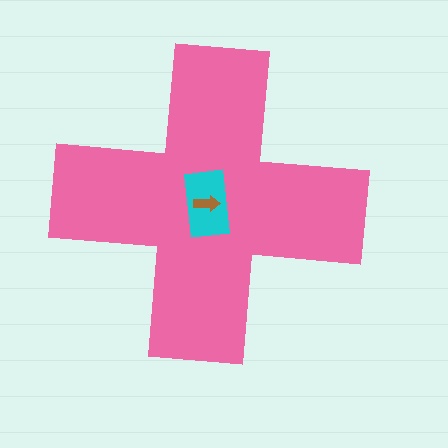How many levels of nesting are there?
3.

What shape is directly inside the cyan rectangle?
The brown arrow.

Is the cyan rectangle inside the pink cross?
Yes.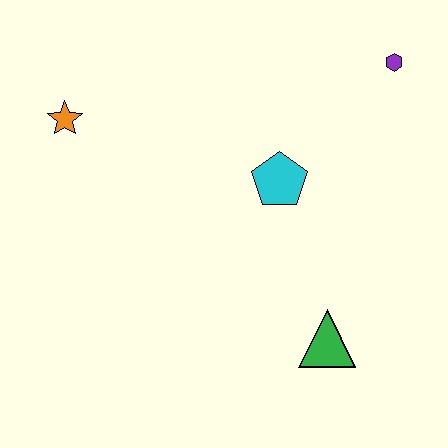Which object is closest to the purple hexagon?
The cyan pentagon is closest to the purple hexagon.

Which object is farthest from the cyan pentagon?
The orange star is farthest from the cyan pentagon.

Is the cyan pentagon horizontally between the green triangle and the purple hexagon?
No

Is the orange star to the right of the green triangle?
No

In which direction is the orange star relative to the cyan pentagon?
The orange star is to the left of the cyan pentagon.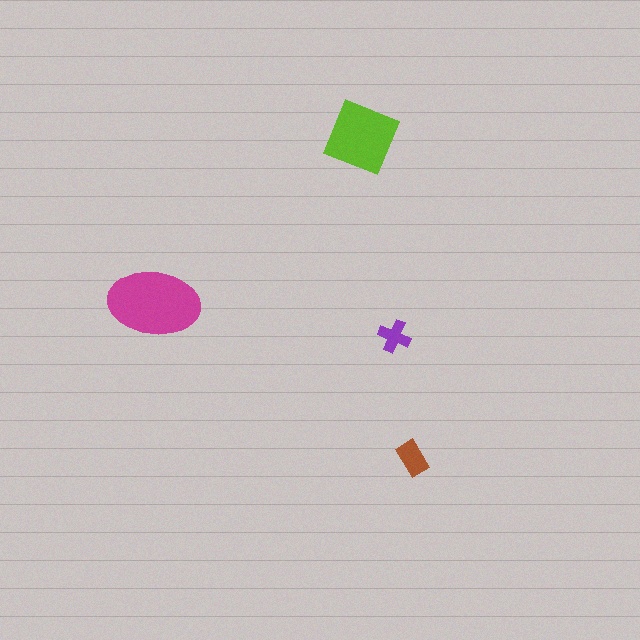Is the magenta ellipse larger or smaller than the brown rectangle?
Larger.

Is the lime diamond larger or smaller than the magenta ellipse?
Smaller.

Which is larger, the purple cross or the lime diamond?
The lime diamond.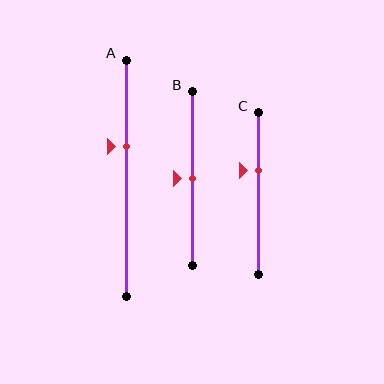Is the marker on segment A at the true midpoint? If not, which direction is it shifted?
No, the marker on segment A is shifted upward by about 13% of the segment length.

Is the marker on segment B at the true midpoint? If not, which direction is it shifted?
Yes, the marker on segment B is at the true midpoint.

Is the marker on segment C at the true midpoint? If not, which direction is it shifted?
No, the marker on segment C is shifted upward by about 14% of the segment length.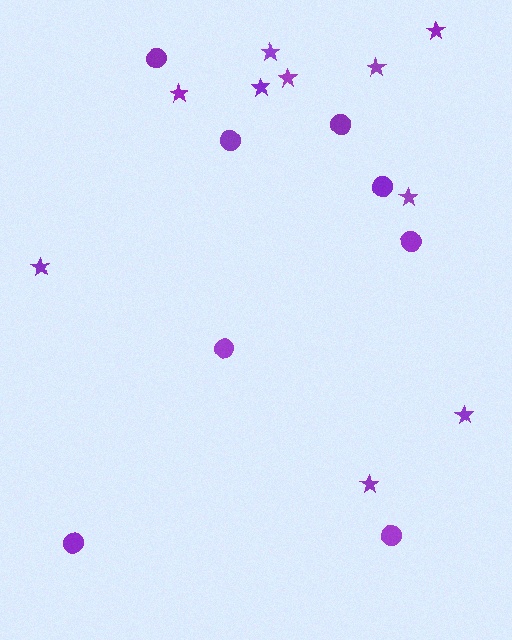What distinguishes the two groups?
There are 2 groups: one group of circles (8) and one group of stars (10).